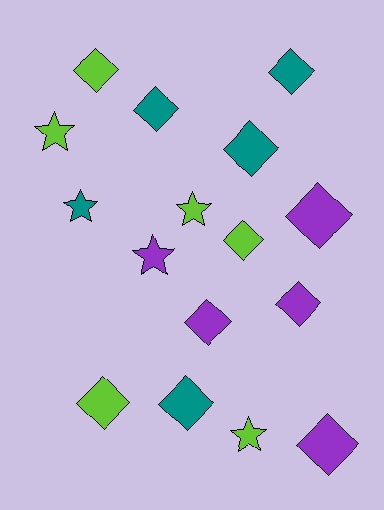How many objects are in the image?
There are 16 objects.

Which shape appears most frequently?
Diamond, with 11 objects.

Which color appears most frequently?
Lime, with 6 objects.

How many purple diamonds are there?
There are 4 purple diamonds.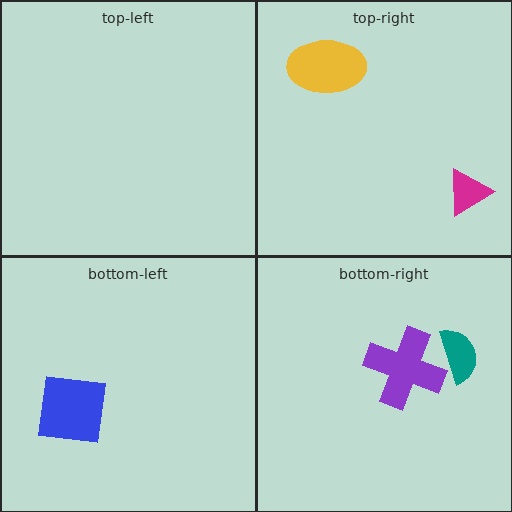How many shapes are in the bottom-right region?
2.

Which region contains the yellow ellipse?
The top-right region.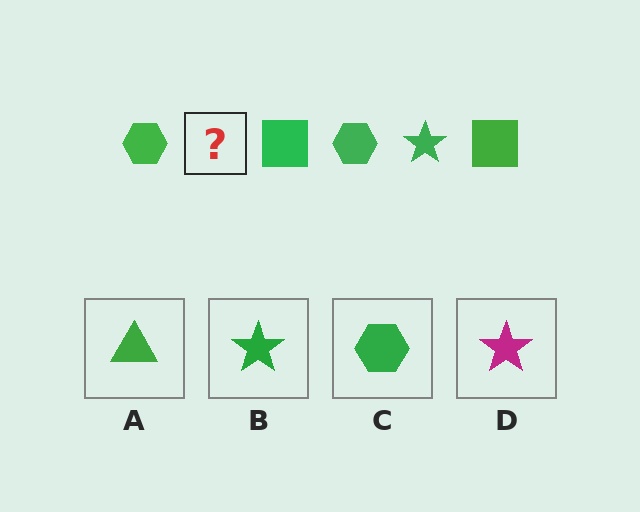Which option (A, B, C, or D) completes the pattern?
B.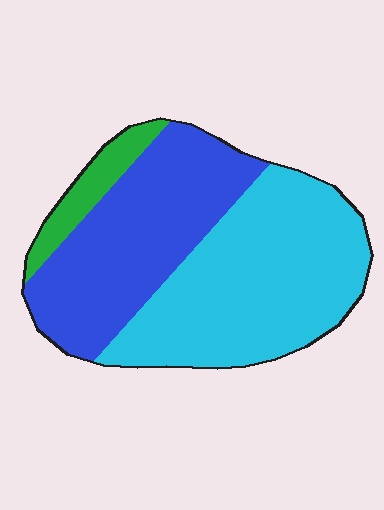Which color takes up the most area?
Cyan, at roughly 50%.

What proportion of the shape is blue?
Blue takes up about two fifths (2/5) of the shape.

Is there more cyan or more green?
Cyan.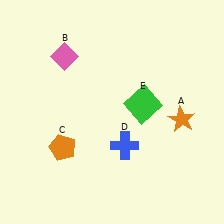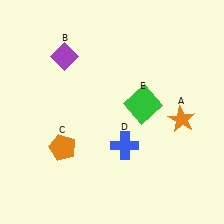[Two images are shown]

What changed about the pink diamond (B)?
In Image 1, B is pink. In Image 2, it changed to purple.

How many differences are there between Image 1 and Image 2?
There is 1 difference between the two images.